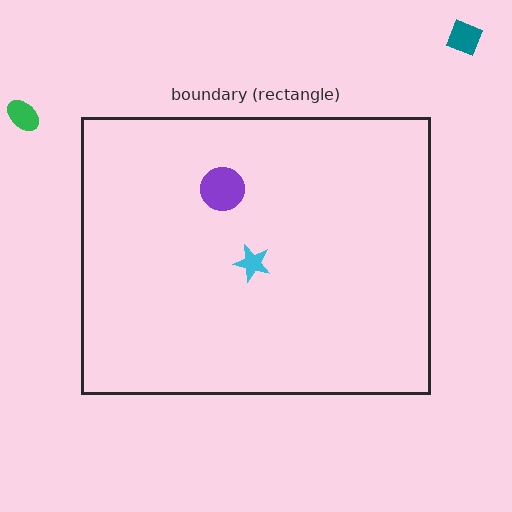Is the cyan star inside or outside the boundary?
Inside.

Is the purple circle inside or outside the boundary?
Inside.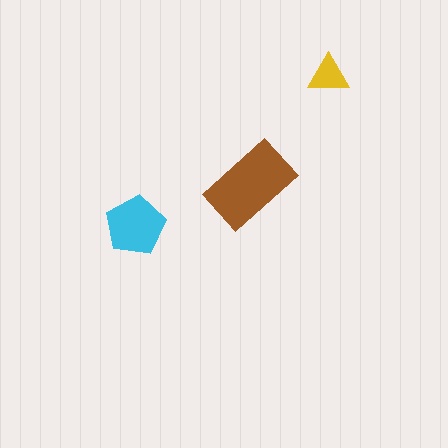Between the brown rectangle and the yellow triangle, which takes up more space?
The brown rectangle.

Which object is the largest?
The brown rectangle.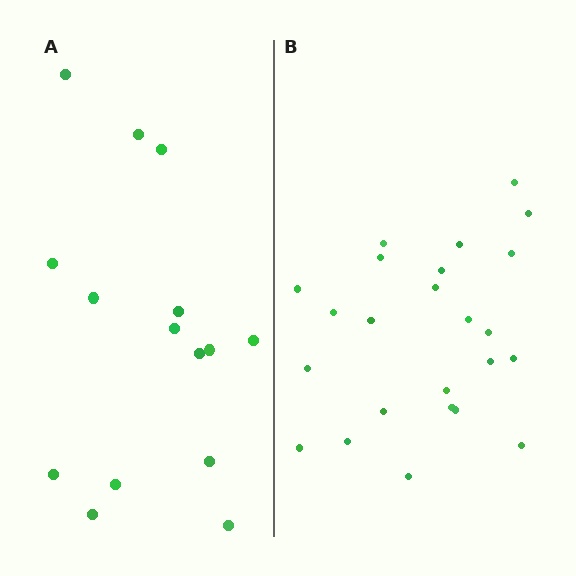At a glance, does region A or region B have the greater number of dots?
Region B (the right region) has more dots.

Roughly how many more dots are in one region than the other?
Region B has roughly 8 or so more dots than region A.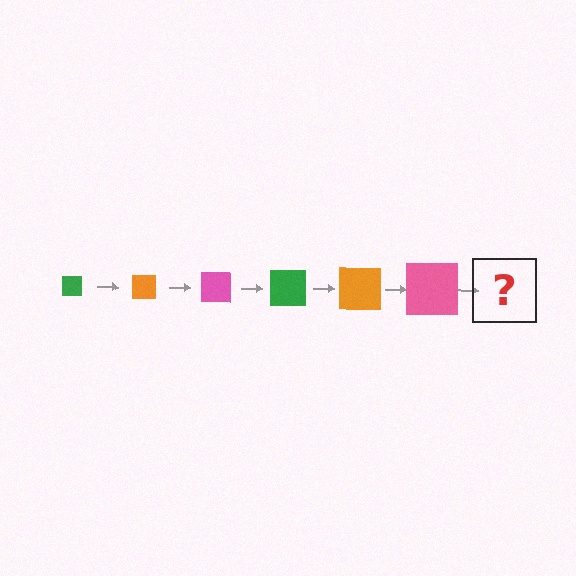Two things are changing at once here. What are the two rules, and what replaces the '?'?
The two rules are that the square grows larger each step and the color cycles through green, orange, and pink. The '?' should be a green square, larger than the previous one.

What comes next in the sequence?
The next element should be a green square, larger than the previous one.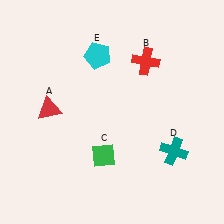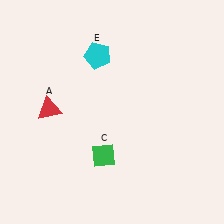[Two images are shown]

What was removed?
The red cross (B), the teal cross (D) were removed in Image 2.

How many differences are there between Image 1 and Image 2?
There are 2 differences between the two images.